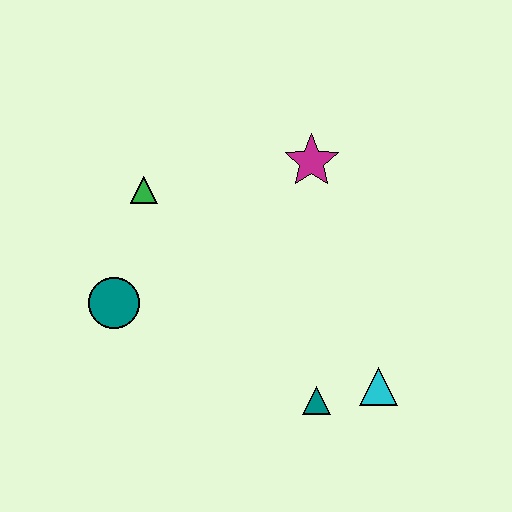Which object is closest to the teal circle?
The green triangle is closest to the teal circle.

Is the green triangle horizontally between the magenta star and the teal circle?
Yes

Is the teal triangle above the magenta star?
No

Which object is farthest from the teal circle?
The cyan triangle is farthest from the teal circle.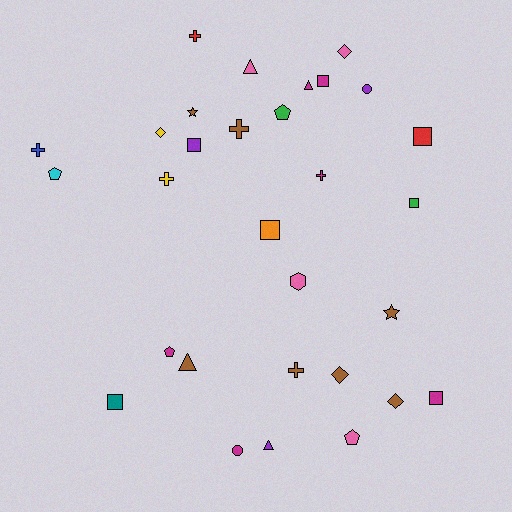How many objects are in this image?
There are 30 objects.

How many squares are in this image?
There are 7 squares.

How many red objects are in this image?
There are 2 red objects.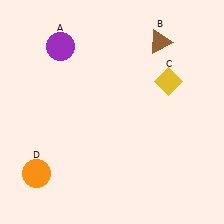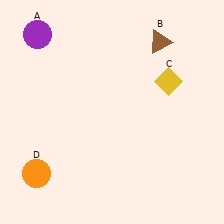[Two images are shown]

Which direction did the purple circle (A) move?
The purple circle (A) moved left.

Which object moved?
The purple circle (A) moved left.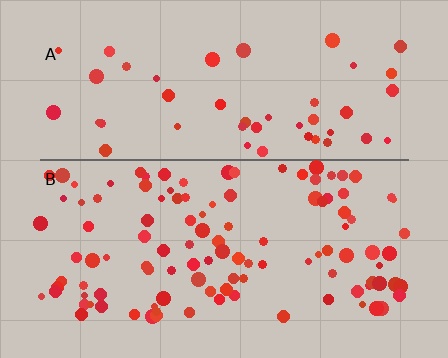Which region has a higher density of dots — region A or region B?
B (the bottom).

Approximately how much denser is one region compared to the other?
Approximately 2.3× — region B over region A.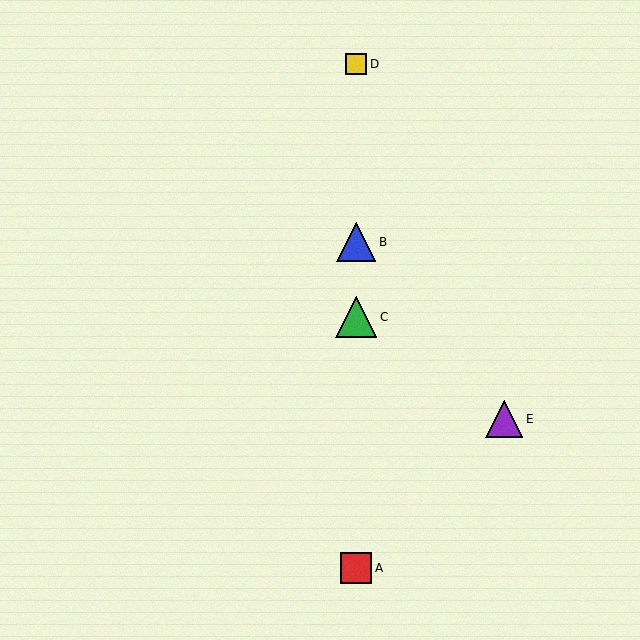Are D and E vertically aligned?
No, D is at x≈356 and E is at x≈504.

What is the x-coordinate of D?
Object D is at x≈356.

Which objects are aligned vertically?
Objects A, B, C, D are aligned vertically.